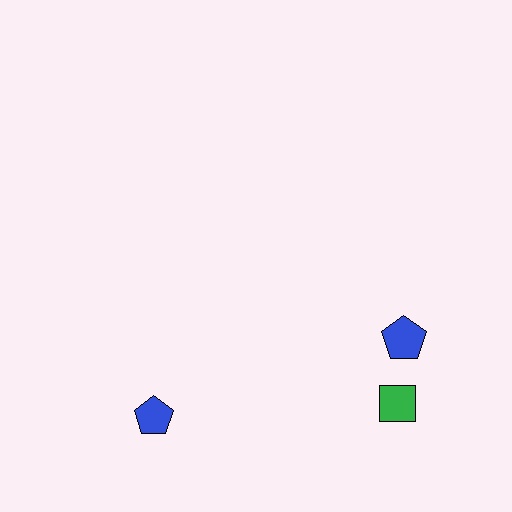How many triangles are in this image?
There are no triangles.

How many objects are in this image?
There are 3 objects.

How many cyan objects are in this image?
There are no cyan objects.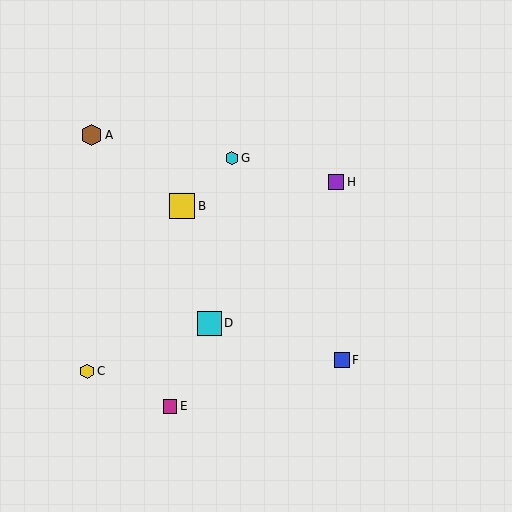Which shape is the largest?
The yellow square (labeled B) is the largest.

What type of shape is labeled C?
Shape C is a yellow hexagon.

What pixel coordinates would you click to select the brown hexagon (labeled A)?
Click at (92, 135) to select the brown hexagon A.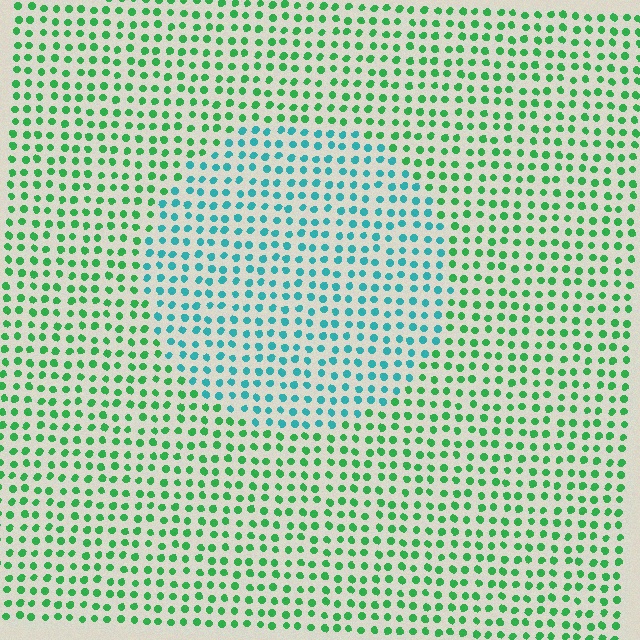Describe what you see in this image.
The image is filled with small green elements in a uniform arrangement. A circle-shaped region is visible where the elements are tinted to a slightly different hue, forming a subtle color boundary.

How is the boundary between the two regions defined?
The boundary is defined purely by a slight shift in hue (about 47 degrees). Spacing, size, and orientation are identical on both sides.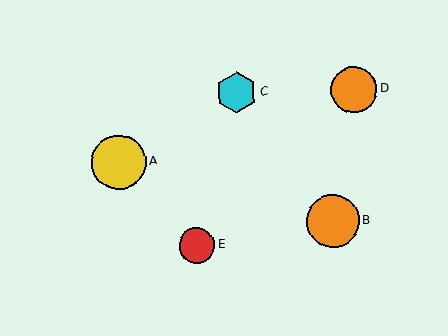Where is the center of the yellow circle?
The center of the yellow circle is at (119, 162).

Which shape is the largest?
The yellow circle (labeled A) is the largest.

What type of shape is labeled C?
Shape C is a cyan hexagon.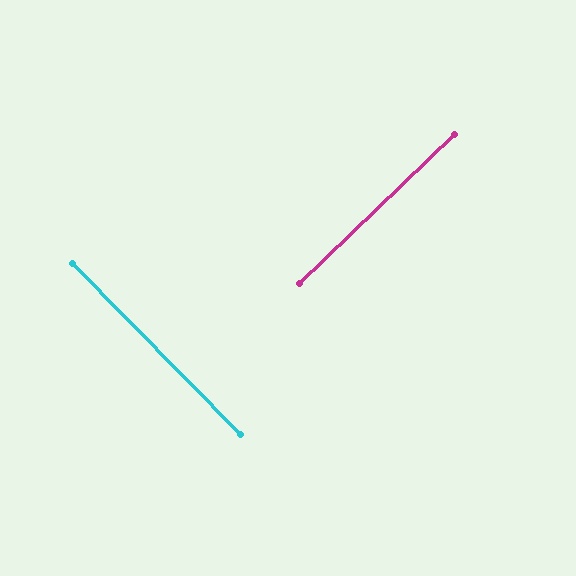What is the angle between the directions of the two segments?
Approximately 90 degrees.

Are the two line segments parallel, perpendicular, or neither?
Perpendicular — they meet at approximately 90°.